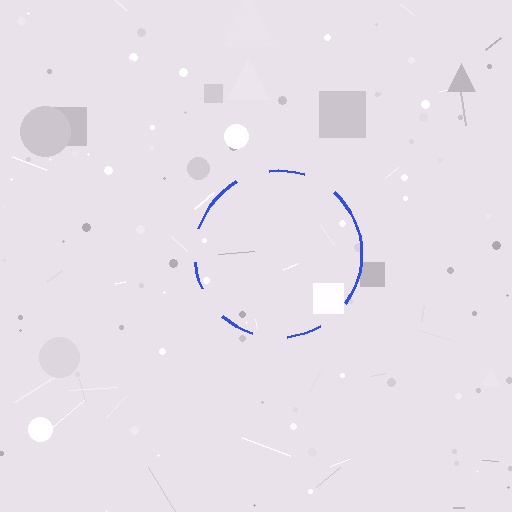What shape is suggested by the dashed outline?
The dashed outline suggests a circle.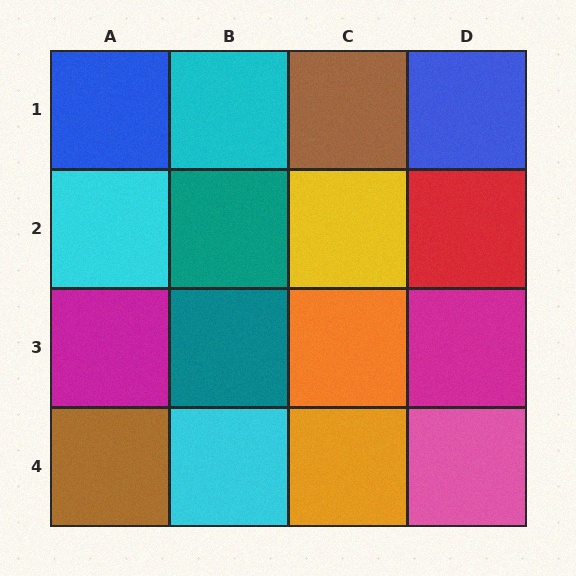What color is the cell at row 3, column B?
Teal.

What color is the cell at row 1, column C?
Brown.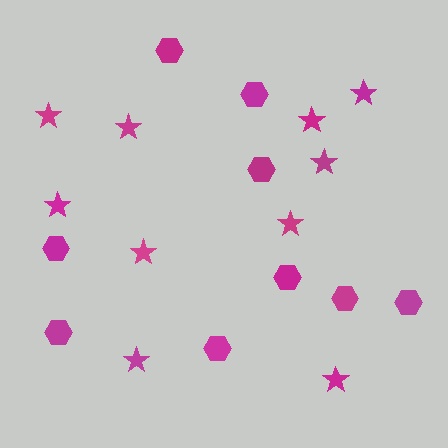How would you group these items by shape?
There are 2 groups: one group of hexagons (9) and one group of stars (10).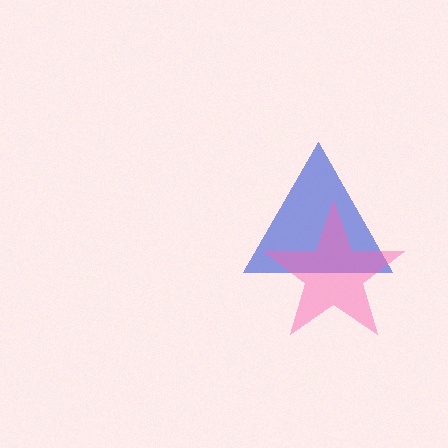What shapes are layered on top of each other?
The layered shapes are: a blue triangle, a pink star.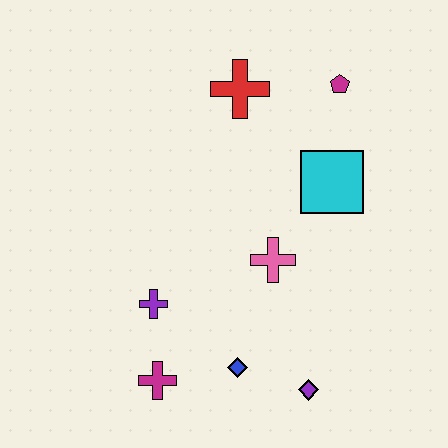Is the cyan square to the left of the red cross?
No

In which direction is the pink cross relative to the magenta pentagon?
The pink cross is below the magenta pentagon.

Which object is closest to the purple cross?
The magenta cross is closest to the purple cross.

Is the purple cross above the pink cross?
No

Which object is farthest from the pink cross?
The magenta pentagon is farthest from the pink cross.